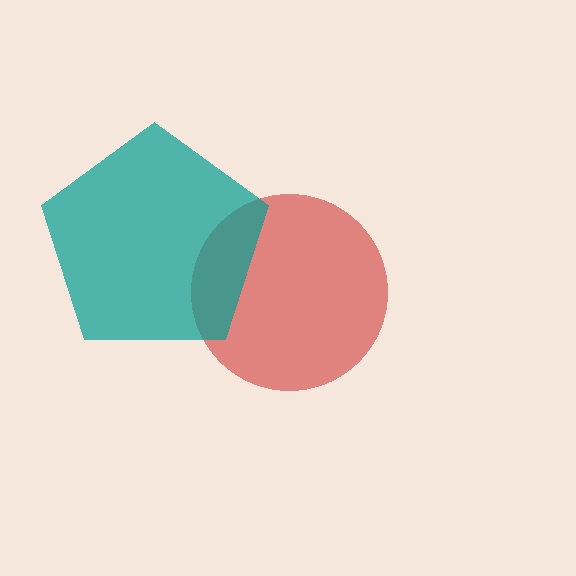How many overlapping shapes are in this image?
There are 2 overlapping shapes in the image.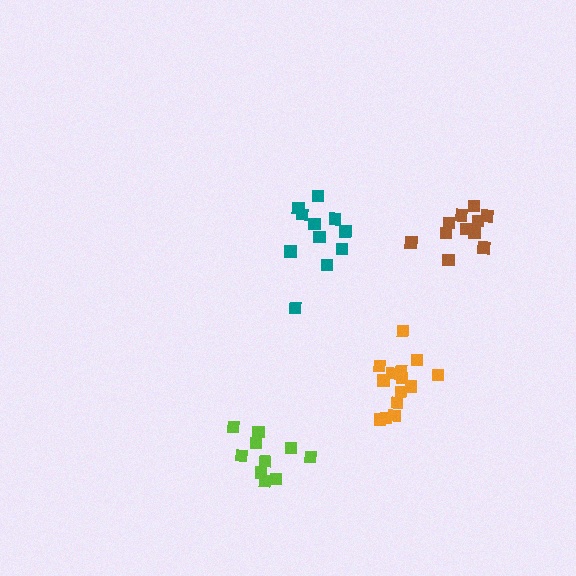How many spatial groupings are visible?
There are 4 spatial groupings.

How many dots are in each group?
Group 1: 10 dots, Group 2: 14 dots, Group 3: 12 dots, Group 4: 11 dots (47 total).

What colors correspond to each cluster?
The clusters are colored: lime, orange, teal, brown.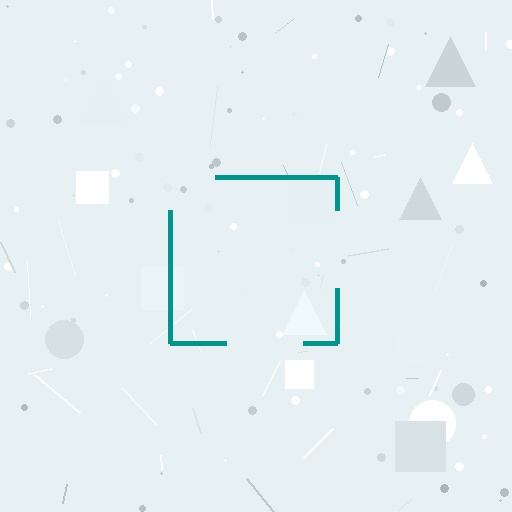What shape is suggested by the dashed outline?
The dashed outline suggests a square.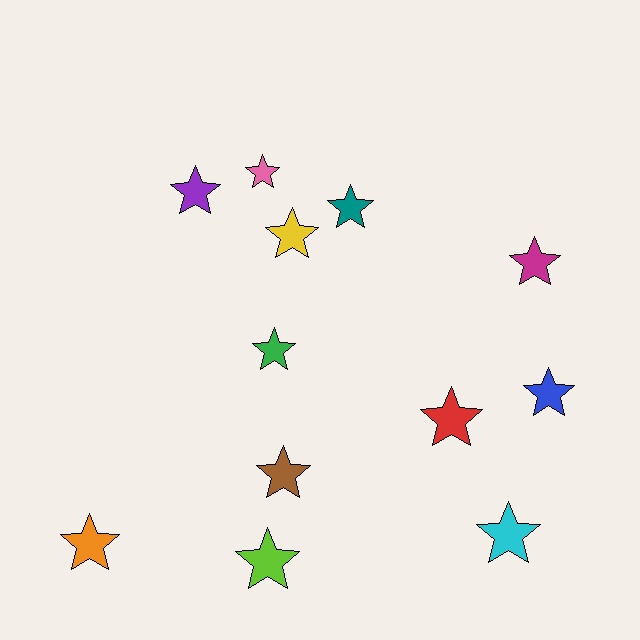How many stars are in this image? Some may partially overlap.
There are 12 stars.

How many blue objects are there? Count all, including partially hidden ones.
There is 1 blue object.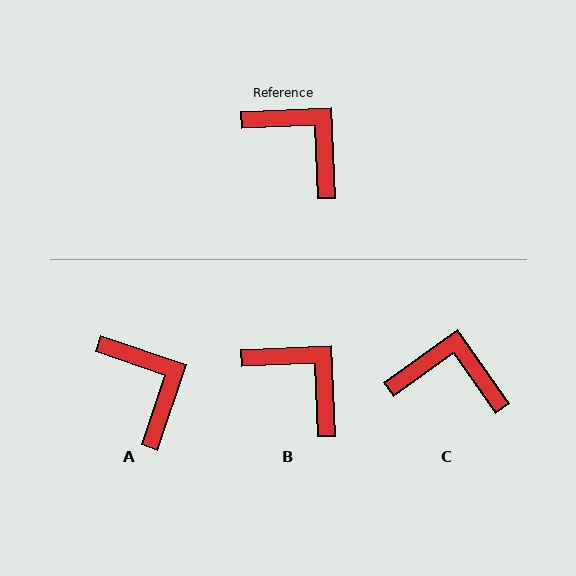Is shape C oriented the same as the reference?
No, it is off by about 33 degrees.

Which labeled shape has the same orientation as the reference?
B.